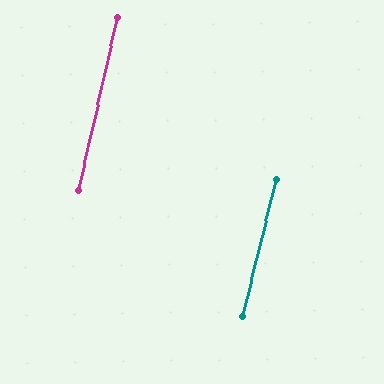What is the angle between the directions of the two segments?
Approximately 1 degree.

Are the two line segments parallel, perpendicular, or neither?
Parallel — their directions differ by only 0.6°.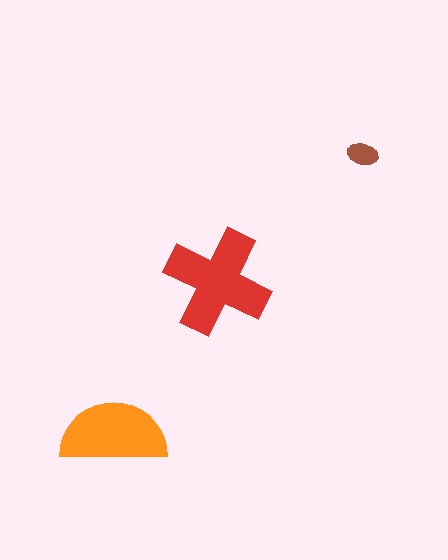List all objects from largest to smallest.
The red cross, the orange semicircle, the brown ellipse.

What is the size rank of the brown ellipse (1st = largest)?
3rd.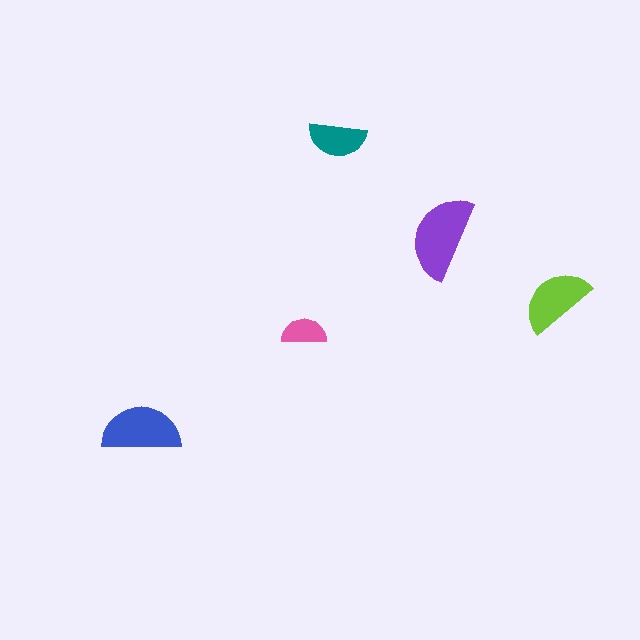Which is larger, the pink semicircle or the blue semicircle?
The blue one.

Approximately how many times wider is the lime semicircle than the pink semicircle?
About 1.5 times wider.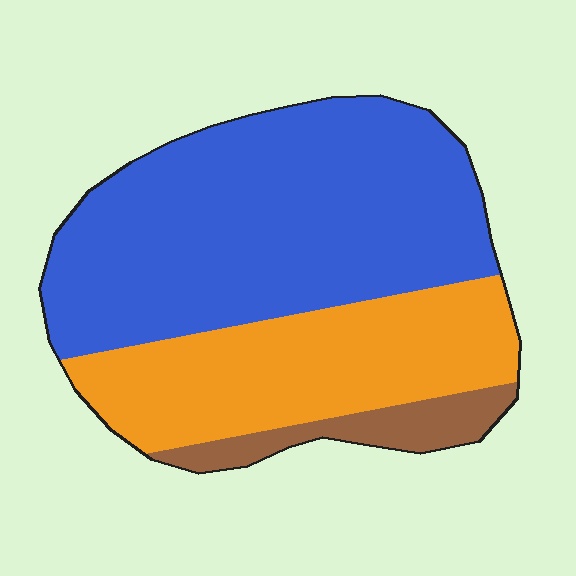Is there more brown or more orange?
Orange.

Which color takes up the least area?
Brown, at roughly 10%.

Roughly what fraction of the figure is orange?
Orange takes up about one third (1/3) of the figure.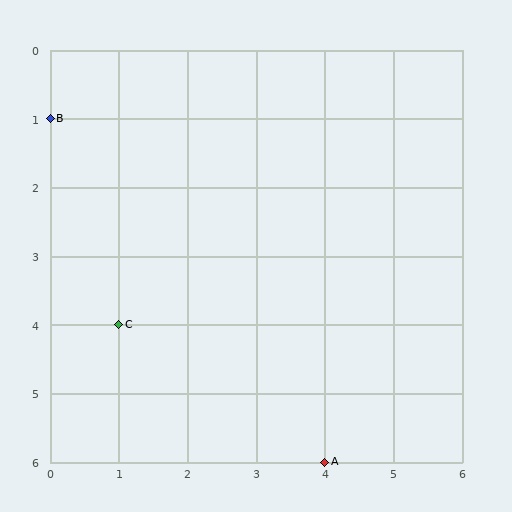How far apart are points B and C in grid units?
Points B and C are 1 column and 3 rows apart (about 3.2 grid units diagonally).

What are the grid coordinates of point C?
Point C is at grid coordinates (1, 4).